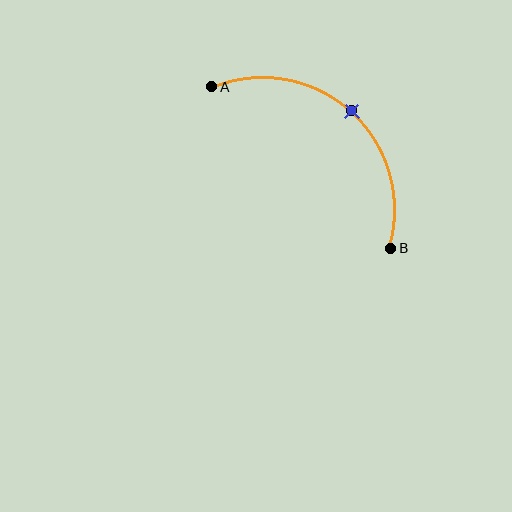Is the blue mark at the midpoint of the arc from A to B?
Yes. The blue mark lies on the arc at equal arc-length from both A and B — it is the arc midpoint.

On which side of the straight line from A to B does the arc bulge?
The arc bulges above and to the right of the straight line connecting A and B.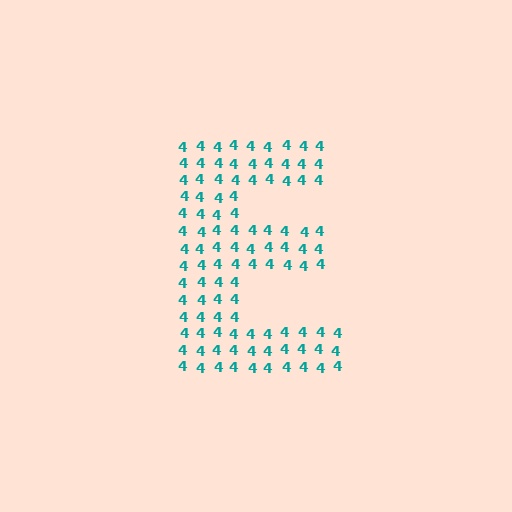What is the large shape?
The large shape is the letter E.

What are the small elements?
The small elements are digit 4's.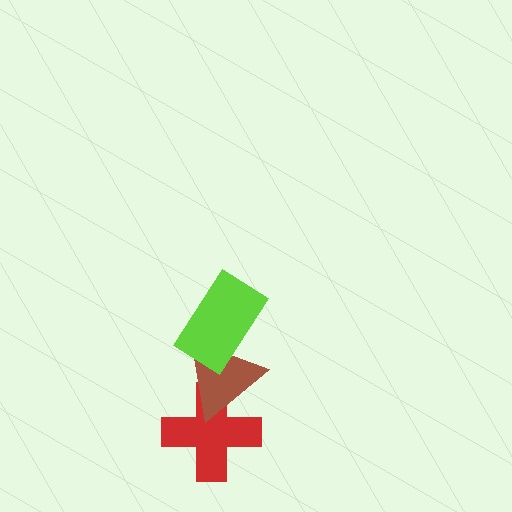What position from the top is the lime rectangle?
The lime rectangle is 1st from the top.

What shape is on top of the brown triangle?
The lime rectangle is on top of the brown triangle.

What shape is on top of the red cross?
The brown triangle is on top of the red cross.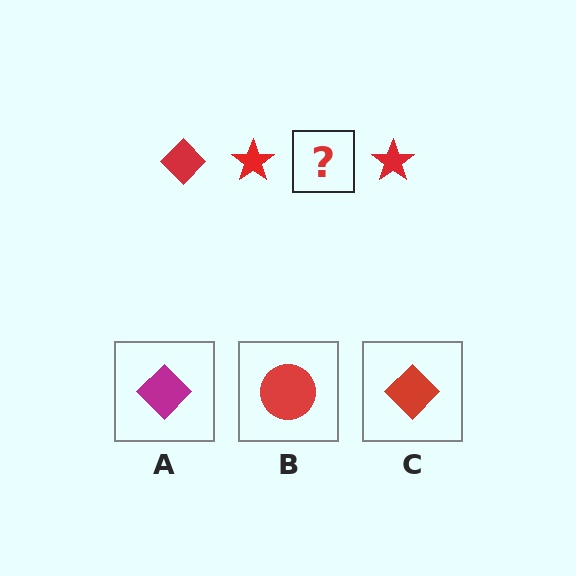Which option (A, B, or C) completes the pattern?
C.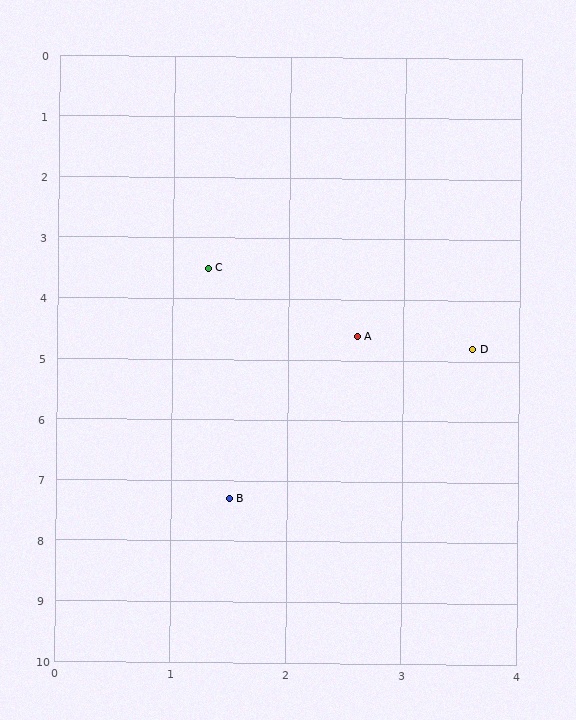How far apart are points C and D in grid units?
Points C and D are about 2.6 grid units apart.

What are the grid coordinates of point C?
Point C is at approximately (1.3, 3.5).